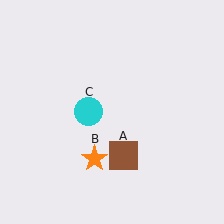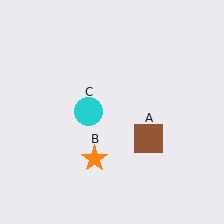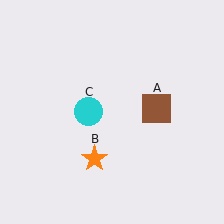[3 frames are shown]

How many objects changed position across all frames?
1 object changed position: brown square (object A).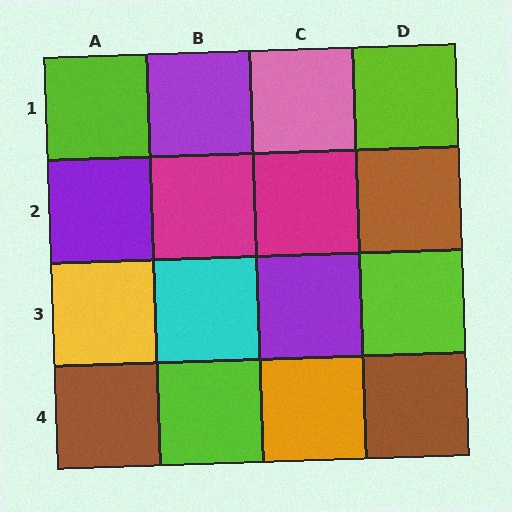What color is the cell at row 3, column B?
Cyan.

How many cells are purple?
3 cells are purple.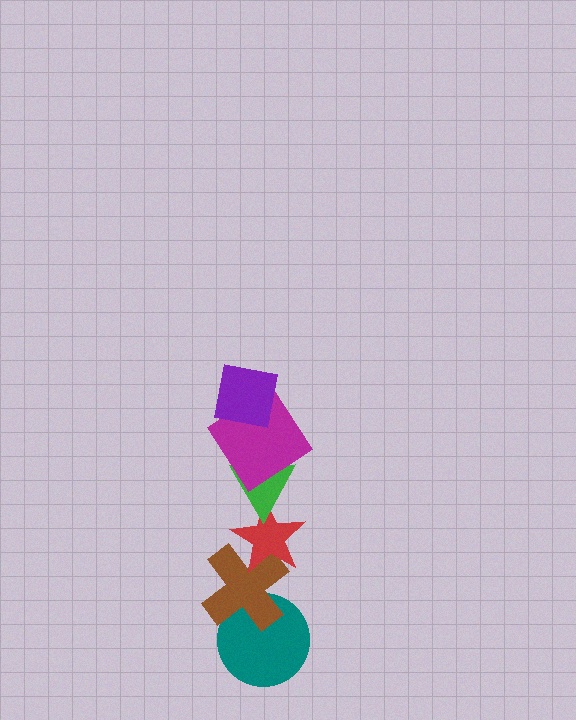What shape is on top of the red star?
The green triangle is on top of the red star.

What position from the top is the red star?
The red star is 4th from the top.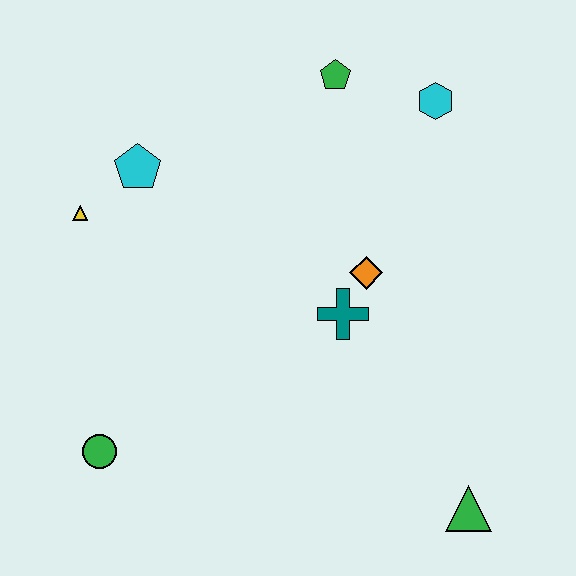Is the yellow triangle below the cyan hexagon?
Yes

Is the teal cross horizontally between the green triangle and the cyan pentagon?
Yes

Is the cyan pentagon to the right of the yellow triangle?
Yes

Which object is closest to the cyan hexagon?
The green pentagon is closest to the cyan hexagon.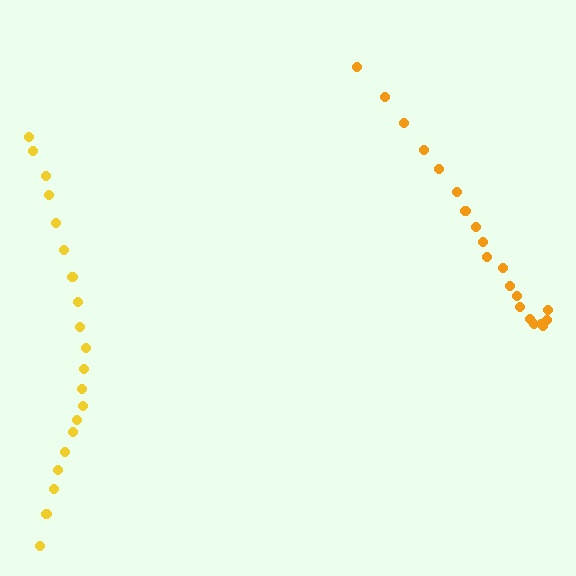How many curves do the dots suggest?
There are 2 distinct paths.